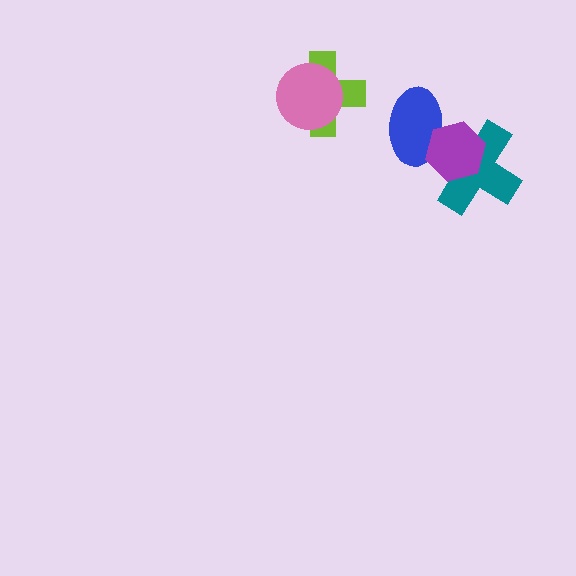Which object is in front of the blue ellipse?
The purple hexagon is in front of the blue ellipse.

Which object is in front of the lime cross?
The pink circle is in front of the lime cross.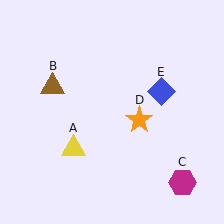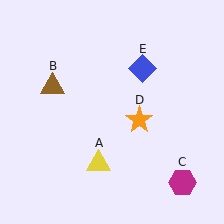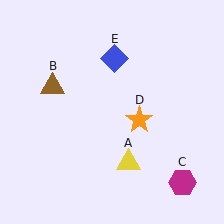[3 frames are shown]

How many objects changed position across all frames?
2 objects changed position: yellow triangle (object A), blue diamond (object E).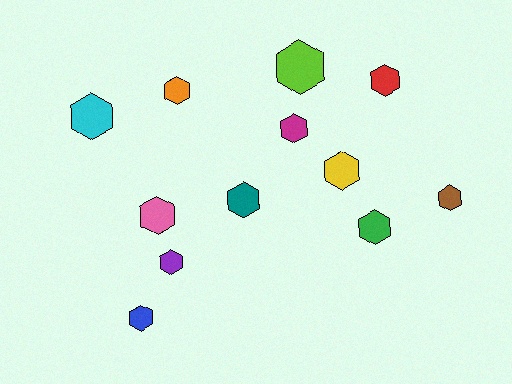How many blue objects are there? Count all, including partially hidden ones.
There is 1 blue object.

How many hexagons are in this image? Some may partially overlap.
There are 12 hexagons.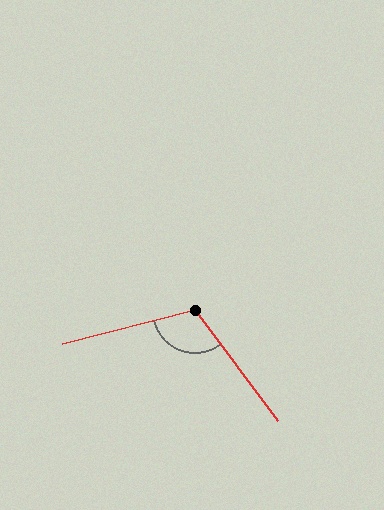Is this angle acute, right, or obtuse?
It is obtuse.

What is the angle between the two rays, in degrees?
Approximately 113 degrees.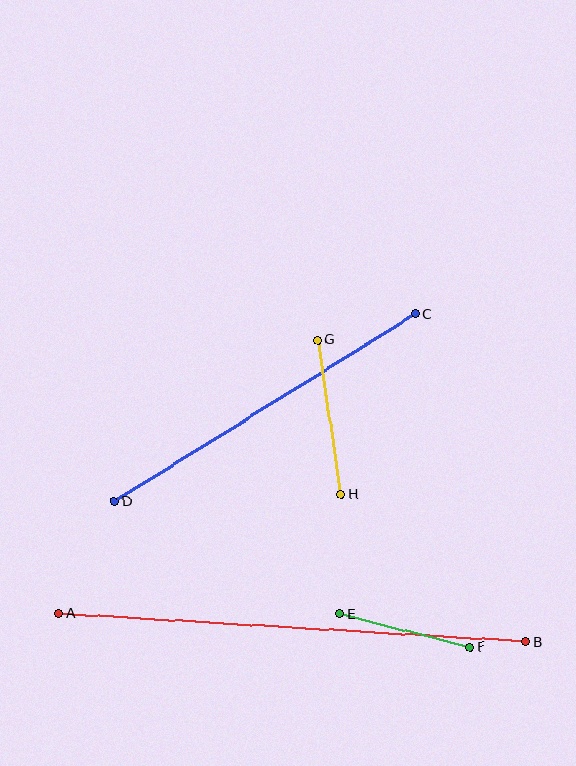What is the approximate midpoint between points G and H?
The midpoint is at approximately (329, 417) pixels.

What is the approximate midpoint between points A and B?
The midpoint is at approximately (292, 628) pixels.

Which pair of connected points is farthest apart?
Points A and B are farthest apart.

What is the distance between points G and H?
The distance is approximately 157 pixels.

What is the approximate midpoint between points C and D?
The midpoint is at approximately (265, 408) pixels.